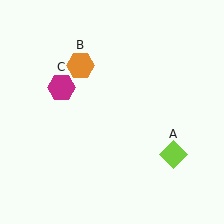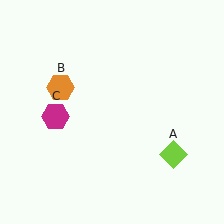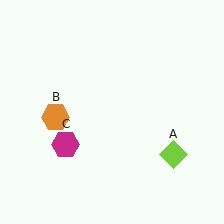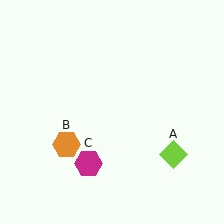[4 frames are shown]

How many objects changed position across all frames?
2 objects changed position: orange hexagon (object B), magenta hexagon (object C).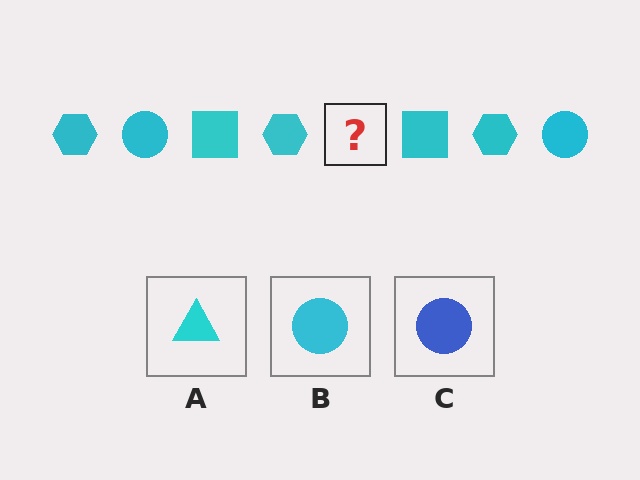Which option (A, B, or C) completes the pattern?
B.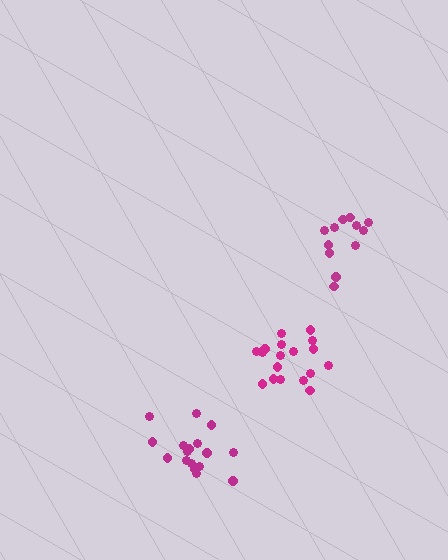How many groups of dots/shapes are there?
There are 3 groups.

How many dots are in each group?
Group 1: 12 dots, Group 2: 18 dots, Group 3: 17 dots (47 total).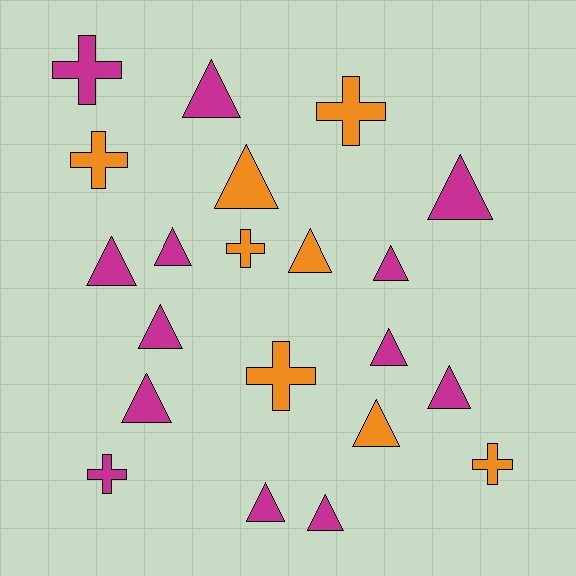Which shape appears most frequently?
Triangle, with 14 objects.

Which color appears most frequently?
Magenta, with 13 objects.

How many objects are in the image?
There are 21 objects.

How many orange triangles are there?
There are 3 orange triangles.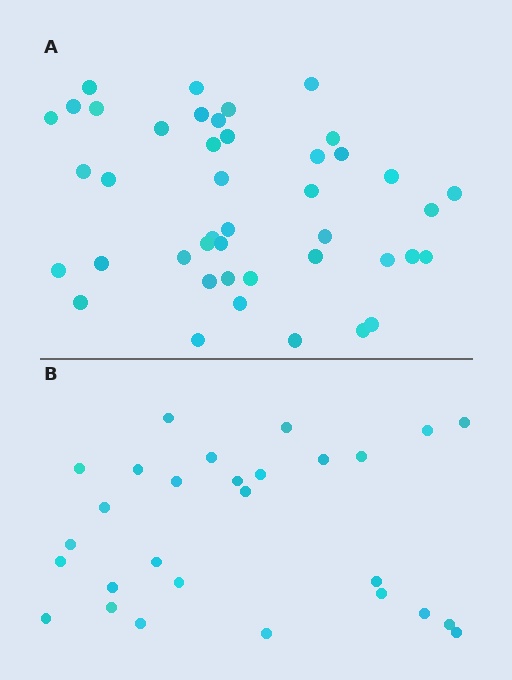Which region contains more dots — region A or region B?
Region A (the top region) has more dots.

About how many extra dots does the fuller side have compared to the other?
Region A has approximately 15 more dots than region B.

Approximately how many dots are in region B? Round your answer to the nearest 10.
About 30 dots. (The exact count is 28, which rounds to 30.)